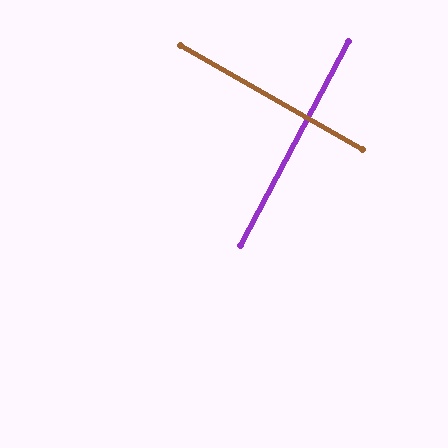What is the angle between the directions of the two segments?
Approximately 88 degrees.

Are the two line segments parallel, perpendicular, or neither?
Perpendicular — they meet at approximately 88°.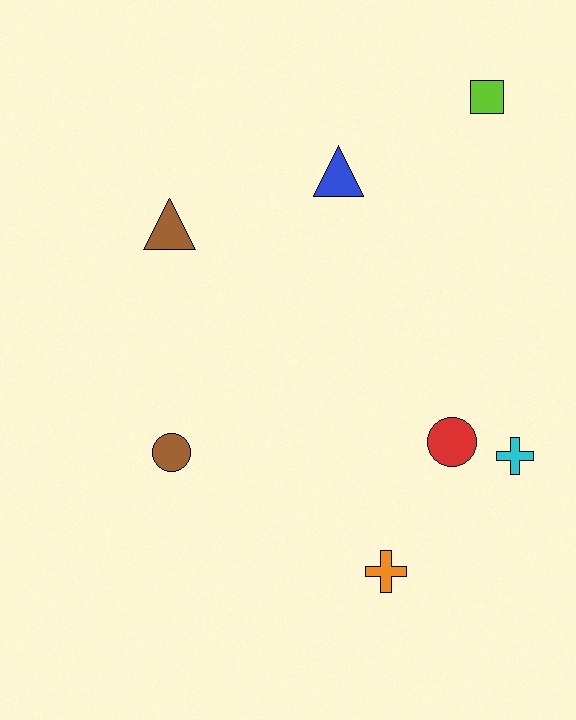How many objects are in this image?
There are 7 objects.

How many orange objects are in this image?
There is 1 orange object.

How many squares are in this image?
There is 1 square.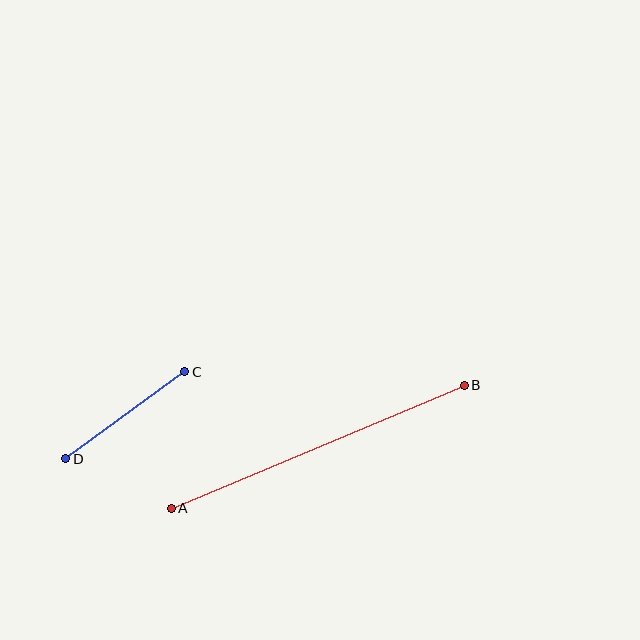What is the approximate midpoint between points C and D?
The midpoint is at approximately (125, 415) pixels.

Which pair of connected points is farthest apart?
Points A and B are farthest apart.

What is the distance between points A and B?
The distance is approximately 318 pixels.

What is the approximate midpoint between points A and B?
The midpoint is at approximately (318, 447) pixels.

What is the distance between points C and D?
The distance is approximately 147 pixels.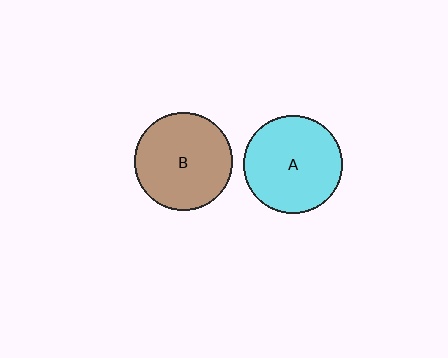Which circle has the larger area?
Circle B (brown).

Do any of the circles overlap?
No, none of the circles overlap.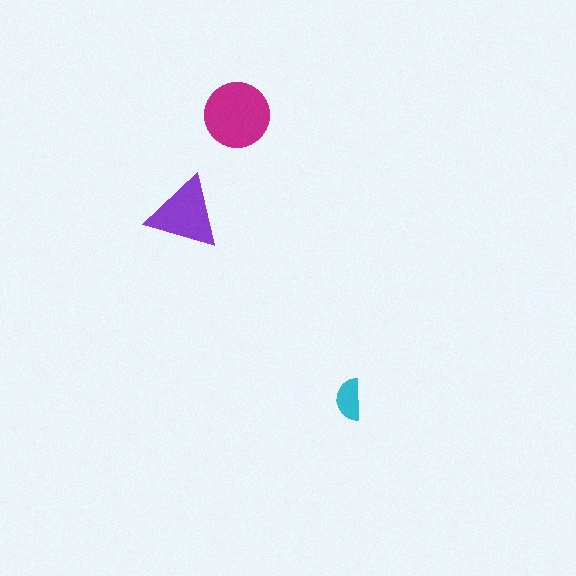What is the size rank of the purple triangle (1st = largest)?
2nd.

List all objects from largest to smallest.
The magenta circle, the purple triangle, the cyan semicircle.